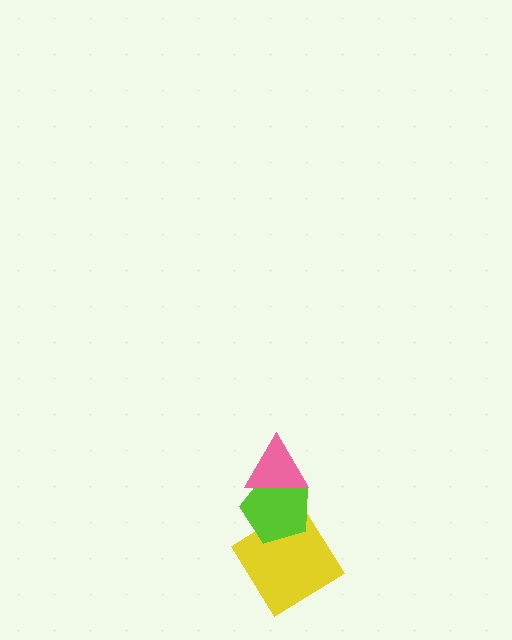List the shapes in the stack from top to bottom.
From top to bottom: the pink triangle, the lime pentagon, the yellow diamond.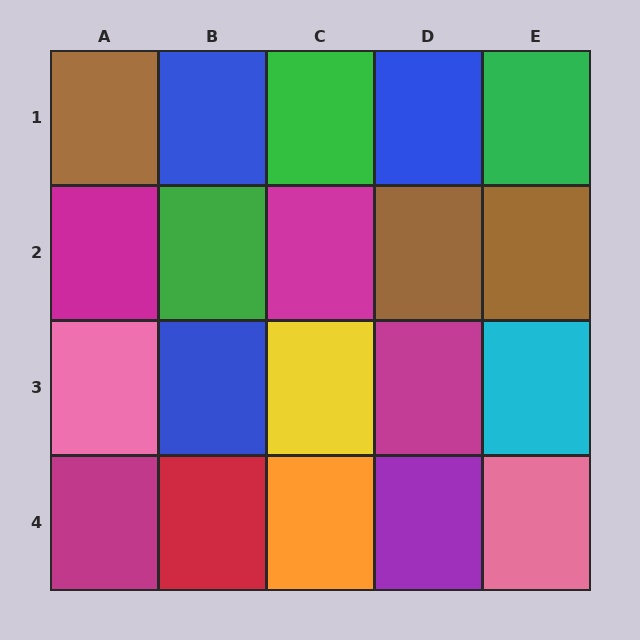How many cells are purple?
1 cell is purple.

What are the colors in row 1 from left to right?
Brown, blue, green, blue, green.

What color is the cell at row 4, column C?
Orange.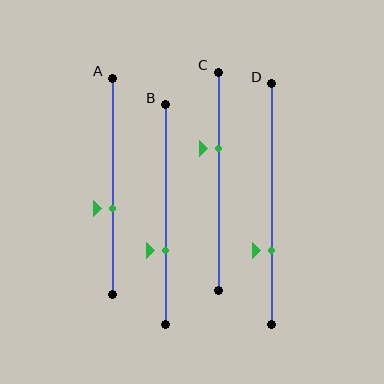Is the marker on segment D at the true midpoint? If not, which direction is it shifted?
No, the marker on segment D is shifted downward by about 20% of the segment length.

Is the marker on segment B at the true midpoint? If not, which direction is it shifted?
No, the marker on segment B is shifted downward by about 16% of the segment length.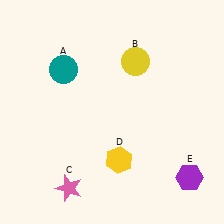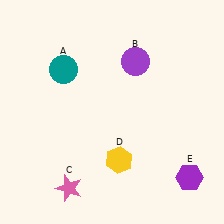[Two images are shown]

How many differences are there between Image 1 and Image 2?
There is 1 difference between the two images.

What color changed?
The circle (B) changed from yellow in Image 1 to purple in Image 2.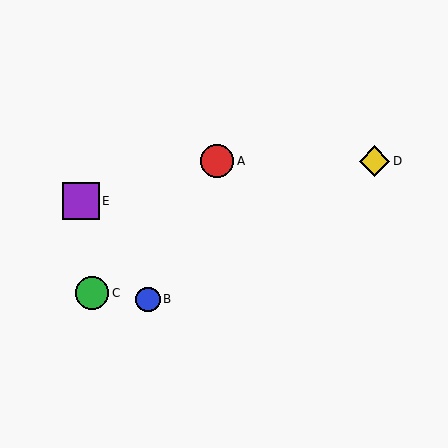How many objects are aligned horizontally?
2 objects (A, D) are aligned horizontally.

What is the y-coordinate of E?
Object E is at y≈201.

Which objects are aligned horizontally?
Objects A, D are aligned horizontally.